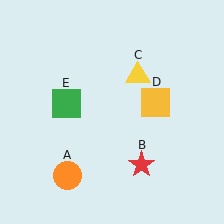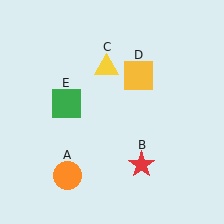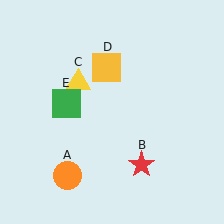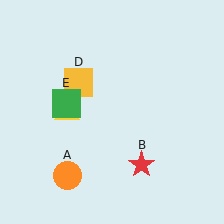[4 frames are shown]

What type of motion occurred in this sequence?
The yellow triangle (object C), yellow square (object D) rotated counterclockwise around the center of the scene.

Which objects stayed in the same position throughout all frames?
Orange circle (object A) and red star (object B) and green square (object E) remained stationary.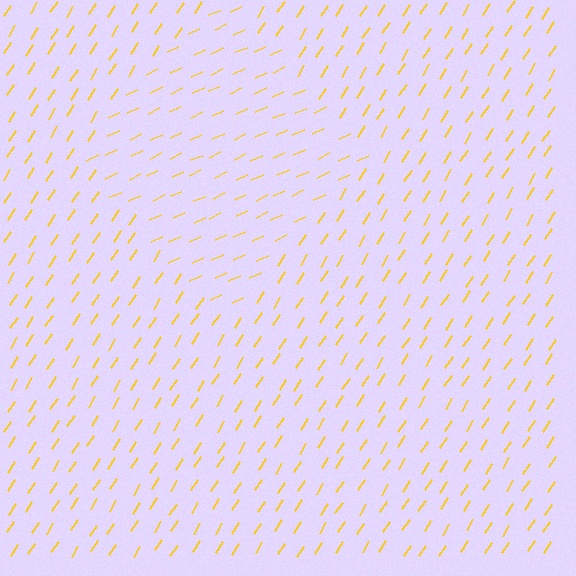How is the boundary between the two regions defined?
The boundary is defined purely by a change in line orientation (approximately 32 degrees difference). All lines are the same color and thickness.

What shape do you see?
I see a diamond.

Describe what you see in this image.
The image is filled with small yellow line segments. A diamond region in the image has lines oriented differently from the surrounding lines, creating a visible texture boundary.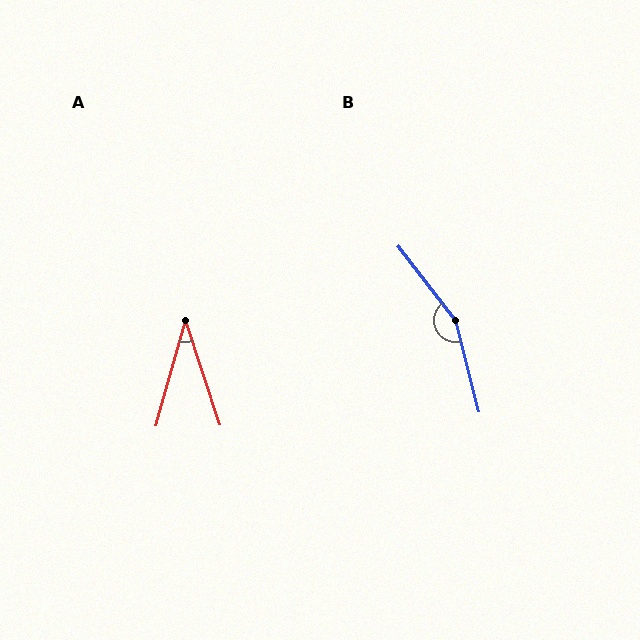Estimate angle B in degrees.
Approximately 157 degrees.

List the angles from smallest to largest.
A (34°), B (157°).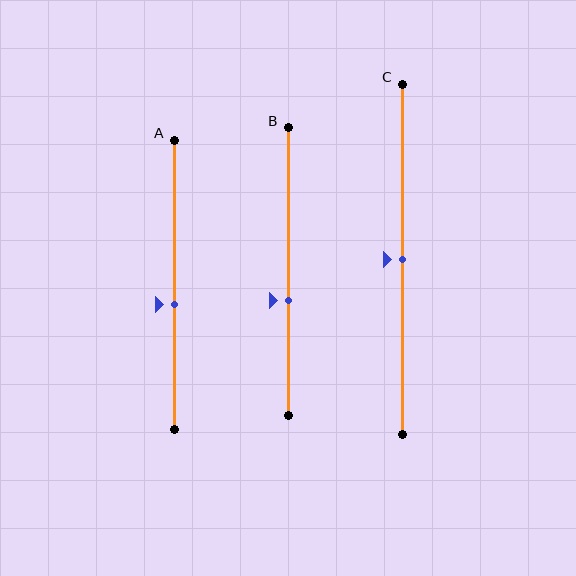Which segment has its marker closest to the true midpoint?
Segment C has its marker closest to the true midpoint.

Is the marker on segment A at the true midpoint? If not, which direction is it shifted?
No, the marker on segment A is shifted downward by about 7% of the segment length.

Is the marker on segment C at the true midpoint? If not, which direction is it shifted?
Yes, the marker on segment C is at the true midpoint.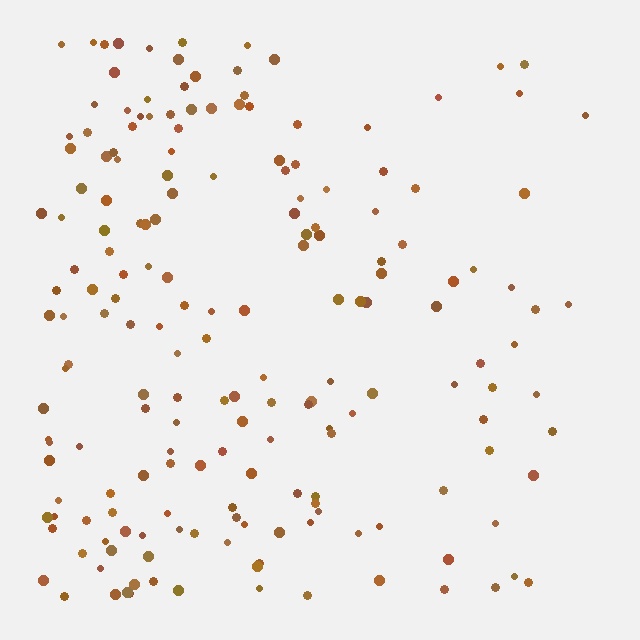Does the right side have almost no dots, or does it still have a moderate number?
Still a moderate number, just noticeably fewer than the left.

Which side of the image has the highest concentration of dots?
The left.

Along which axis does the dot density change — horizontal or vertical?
Horizontal.